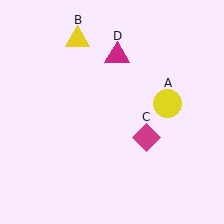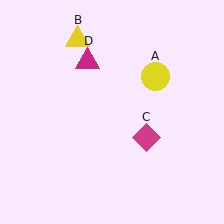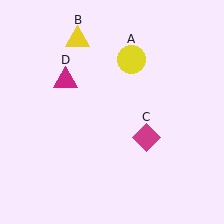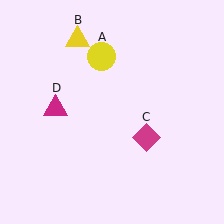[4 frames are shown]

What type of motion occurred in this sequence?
The yellow circle (object A), magenta triangle (object D) rotated counterclockwise around the center of the scene.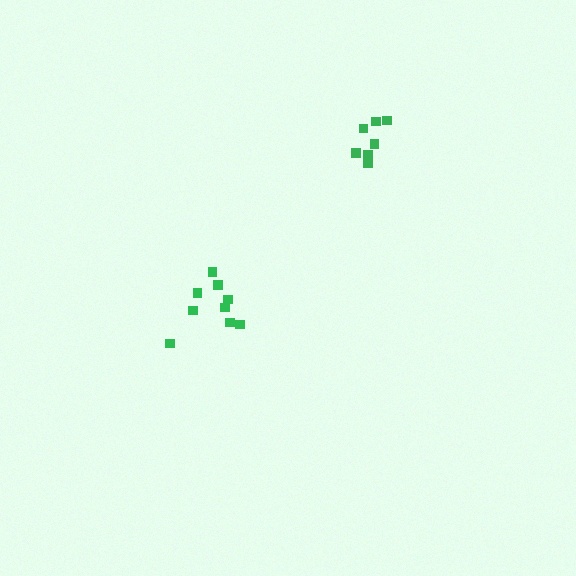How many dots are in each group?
Group 1: 9 dots, Group 2: 7 dots (16 total).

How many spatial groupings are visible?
There are 2 spatial groupings.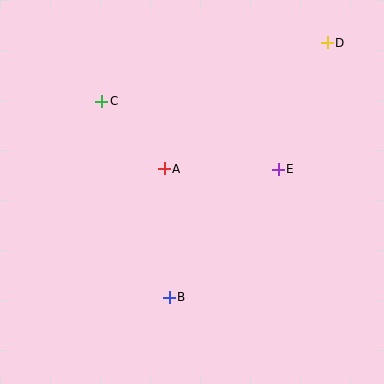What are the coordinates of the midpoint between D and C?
The midpoint between D and C is at (214, 72).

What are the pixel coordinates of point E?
Point E is at (278, 169).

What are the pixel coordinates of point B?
Point B is at (169, 297).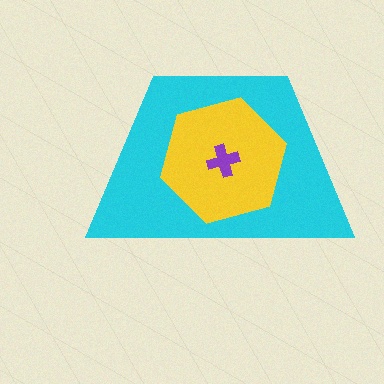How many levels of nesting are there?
3.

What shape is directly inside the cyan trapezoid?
The yellow hexagon.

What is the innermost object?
The purple cross.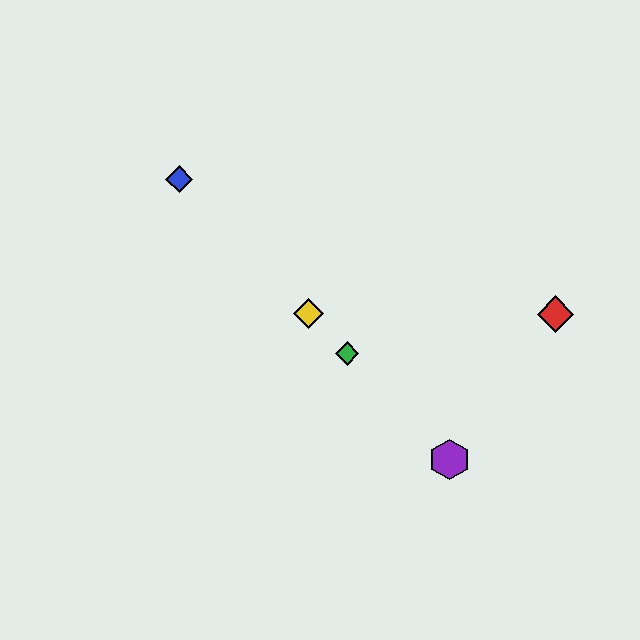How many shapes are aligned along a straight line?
4 shapes (the blue diamond, the green diamond, the yellow diamond, the purple hexagon) are aligned along a straight line.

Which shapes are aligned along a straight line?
The blue diamond, the green diamond, the yellow diamond, the purple hexagon are aligned along a straight line.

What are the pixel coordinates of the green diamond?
The green diamond is at (347, 354).